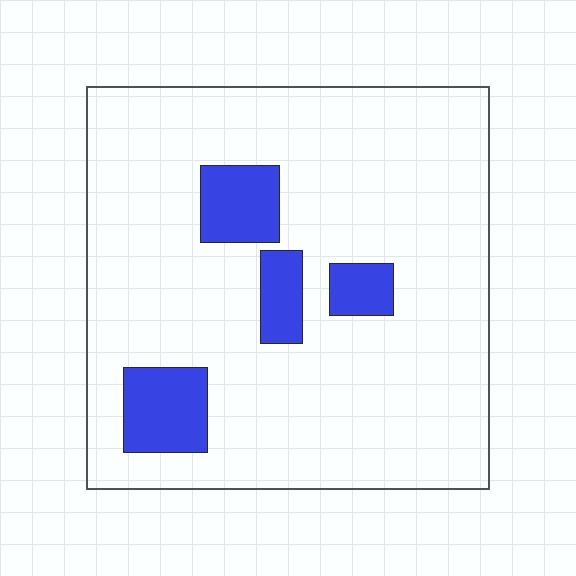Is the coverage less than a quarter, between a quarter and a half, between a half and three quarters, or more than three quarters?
Less than a quarter.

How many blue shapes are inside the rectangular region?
4.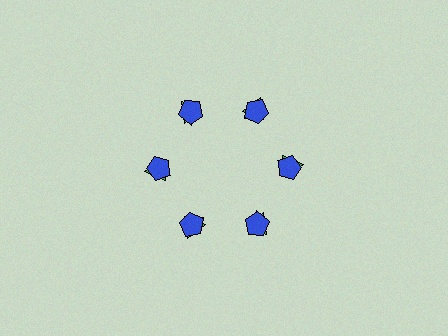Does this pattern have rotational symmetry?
Yes, this pattern has 6-fold rotational symmetry. It looks the same after rotating 60 degrees around the center.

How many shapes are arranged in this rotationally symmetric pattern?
There are 18 shapes, arranged in 6 groups of 3.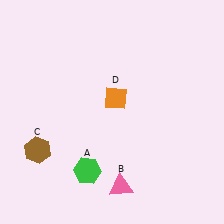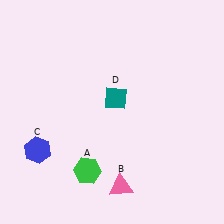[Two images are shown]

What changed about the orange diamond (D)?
In Image 1, D is orange. In Image 2, it changed to teal.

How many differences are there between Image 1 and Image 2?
There are 2 differences between the two images.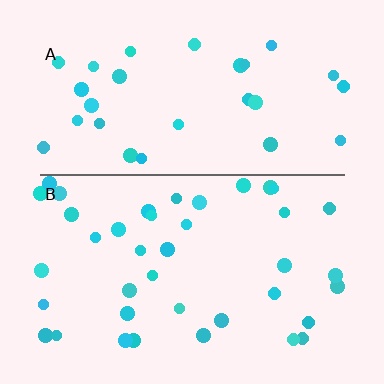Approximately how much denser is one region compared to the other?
Approximately 1.3× — region B over region A.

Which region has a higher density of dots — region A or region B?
B (the bottom).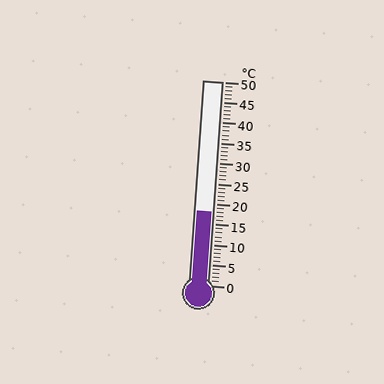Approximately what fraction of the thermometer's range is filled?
The thermometer is filled to approximately 35% of its range.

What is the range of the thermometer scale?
The thermometer scale ranges from 0°C to 50°C.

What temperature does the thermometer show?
The thermometer shows approximately 18°C.